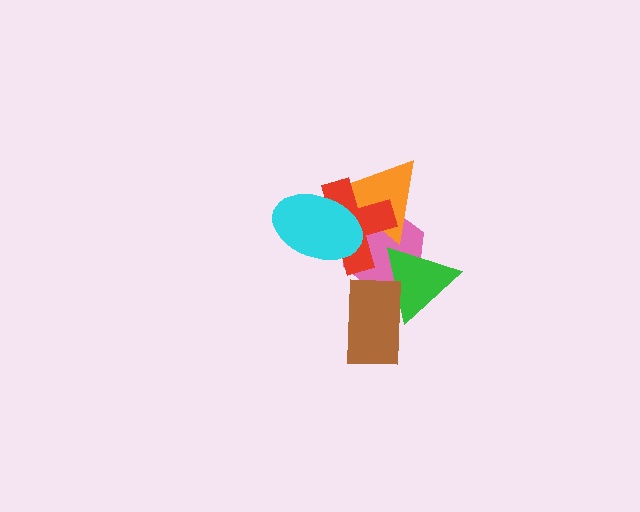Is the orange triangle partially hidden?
Yes, it is partially covered by another shape.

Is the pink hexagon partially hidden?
Yes, it is partially covered by another shape.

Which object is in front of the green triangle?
The brown rectangle is in front of the green triangle.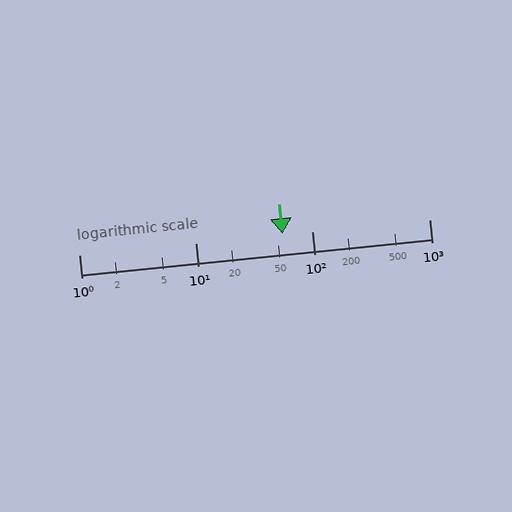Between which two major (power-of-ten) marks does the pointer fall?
The pointer is between 10 and 100.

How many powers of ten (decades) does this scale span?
The scale spans 3 decades, from 1 to 1000.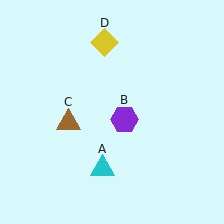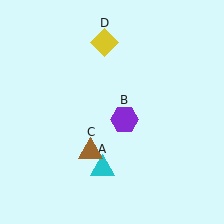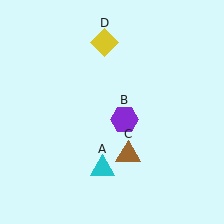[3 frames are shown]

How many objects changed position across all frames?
1 object changed position: brown triangle (object C).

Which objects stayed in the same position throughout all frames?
Cyan triangle (object A) and purple hexagon (object B) and yellow diamond (object D) remained stationary.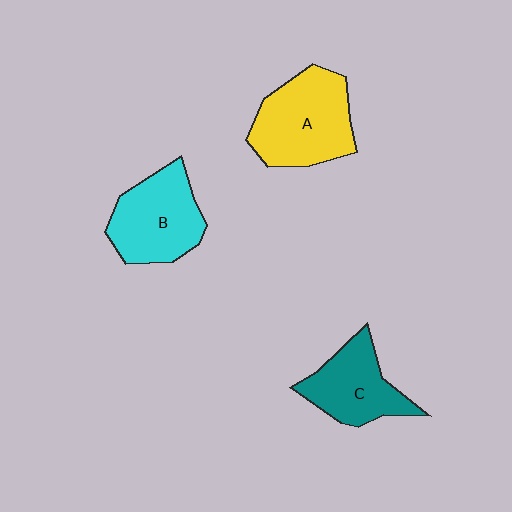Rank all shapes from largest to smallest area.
From largest to smallest: A (yellow), B (cyan), C (teal).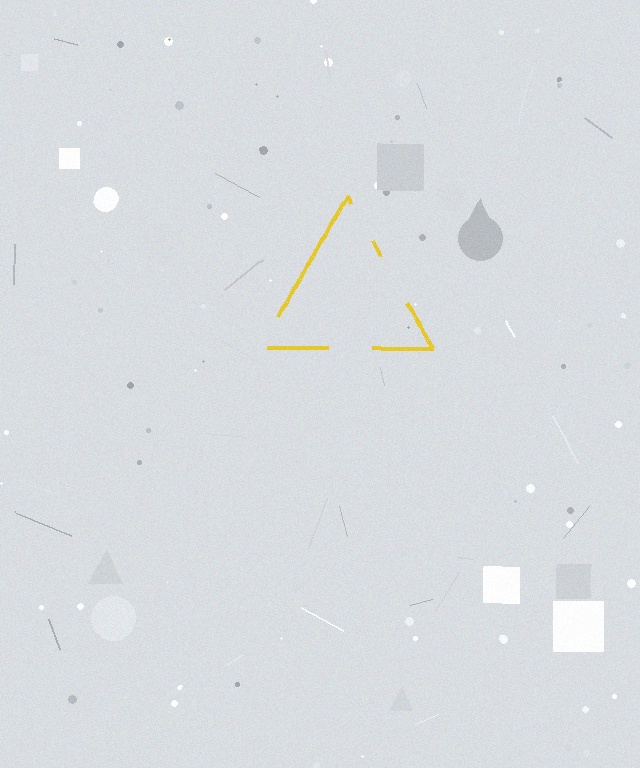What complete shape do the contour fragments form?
The contour fragments form a triangle.